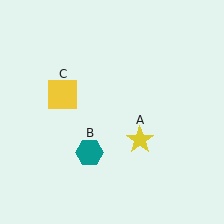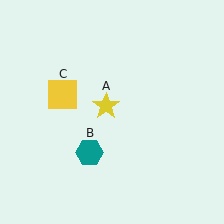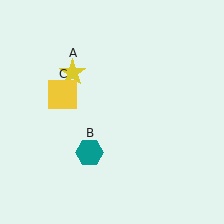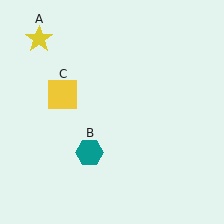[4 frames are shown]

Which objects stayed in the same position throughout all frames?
Teal hexagon (object B) and yellow square (object C) remained stationary.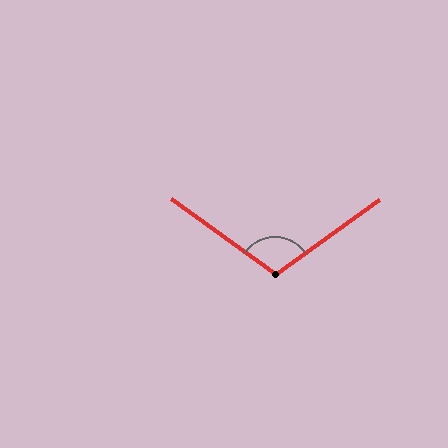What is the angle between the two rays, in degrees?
Approximately 108 degrees.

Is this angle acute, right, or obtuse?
It is obtuse.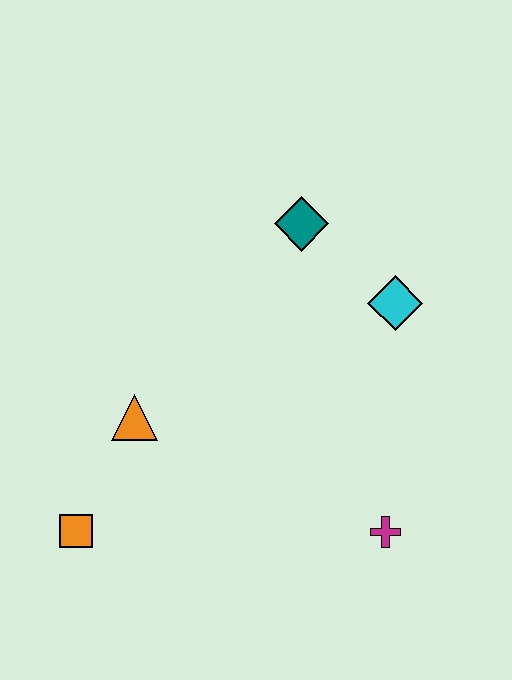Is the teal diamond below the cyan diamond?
No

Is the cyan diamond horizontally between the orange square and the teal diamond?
No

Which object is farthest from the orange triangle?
The cyan diamond is farthest from the orange triangle.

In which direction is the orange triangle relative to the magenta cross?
The orange triangle is to the left of the magenta cross.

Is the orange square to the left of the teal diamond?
Yes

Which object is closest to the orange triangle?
The orange square is closest to the orange triangle.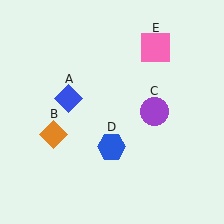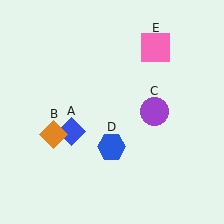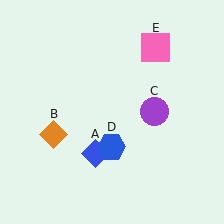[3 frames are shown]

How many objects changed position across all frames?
1 object changed position: blue diamond (object A).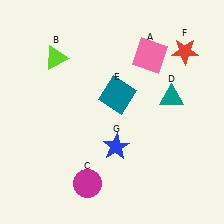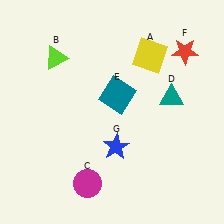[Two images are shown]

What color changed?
The square (A) changed from pink in Image 1 to yellow in Image 2.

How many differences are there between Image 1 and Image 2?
There is 1 difference between the two images.